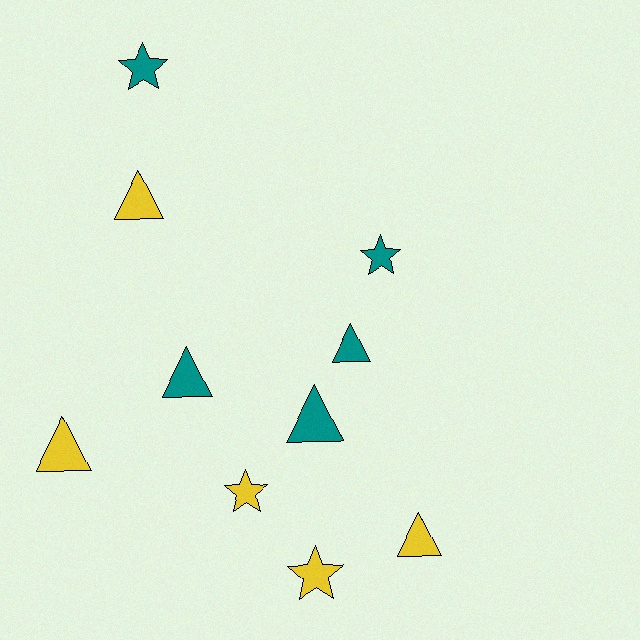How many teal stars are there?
There are 2 teal stars.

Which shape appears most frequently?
Triangle, with 6 objects.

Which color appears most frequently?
Teal, with 5 objects.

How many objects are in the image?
There are 10 objects.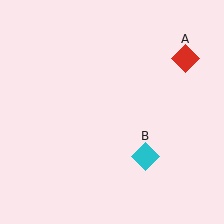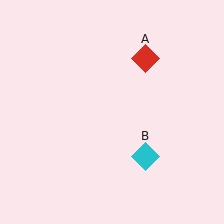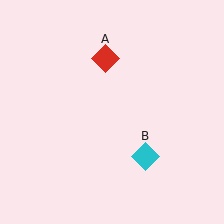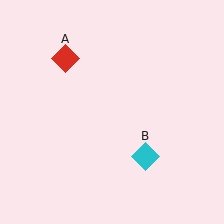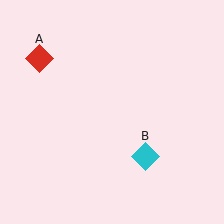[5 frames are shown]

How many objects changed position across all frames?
1 object changed position: red diamond (object A).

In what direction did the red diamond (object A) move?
The red diamond (object A) moved left.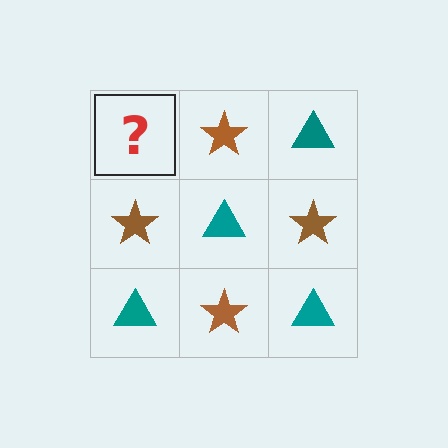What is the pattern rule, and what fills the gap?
The rule is that it alternates teal triangle and brown star in a checkerboard pattern. The gap should be filled with a teal triangle.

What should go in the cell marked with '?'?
The missing cell should contain a teal triangle.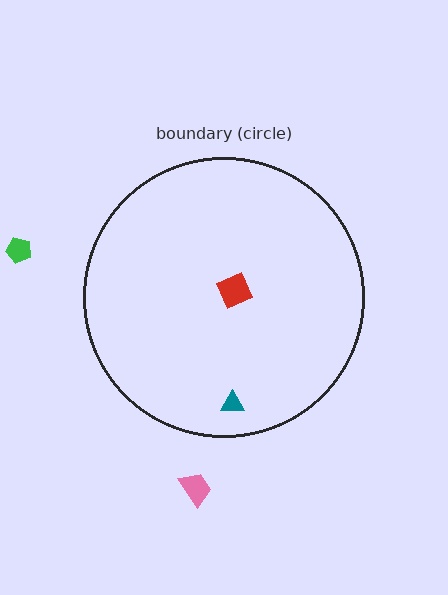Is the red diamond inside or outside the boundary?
Inside.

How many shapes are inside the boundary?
2 inside, 2 outside.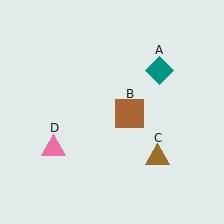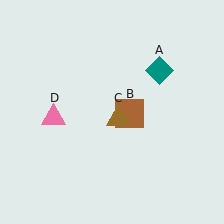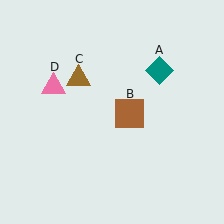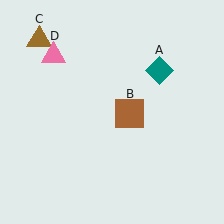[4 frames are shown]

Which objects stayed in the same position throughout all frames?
Teal diamond (object A) and brown square (object B) remained stationary.